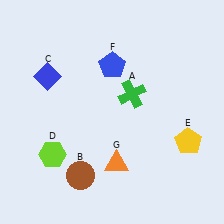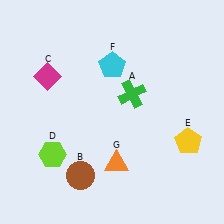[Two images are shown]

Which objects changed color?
C changed from blue to magenta. F changed from blue to cyan.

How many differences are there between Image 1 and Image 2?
There are 2 differences between the two images.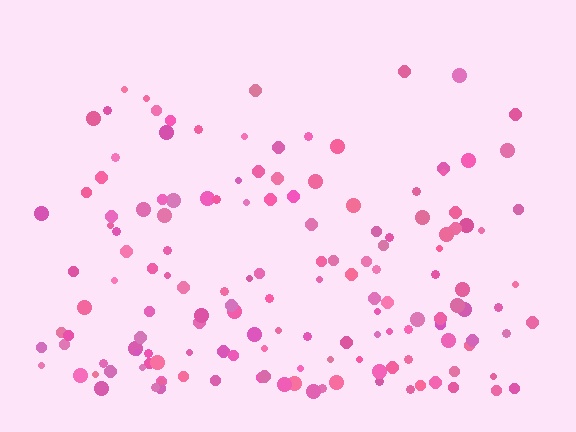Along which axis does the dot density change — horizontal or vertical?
Vertical.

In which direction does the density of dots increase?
From top to bottom, with the bottom side densest.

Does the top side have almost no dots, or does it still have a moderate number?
Still a moderate number, just noticeably fewer than the bottom.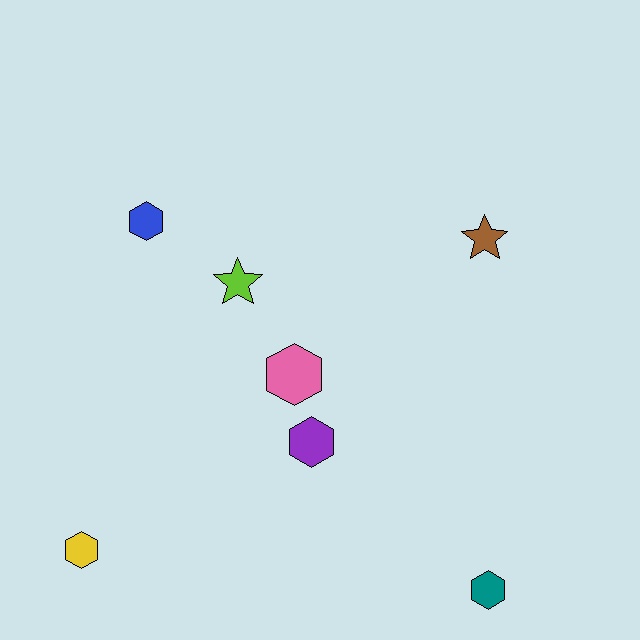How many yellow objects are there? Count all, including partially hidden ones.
There is 1 yellow object.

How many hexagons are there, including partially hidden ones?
There are 5 hexagons.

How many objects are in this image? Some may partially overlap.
There are 7 objects.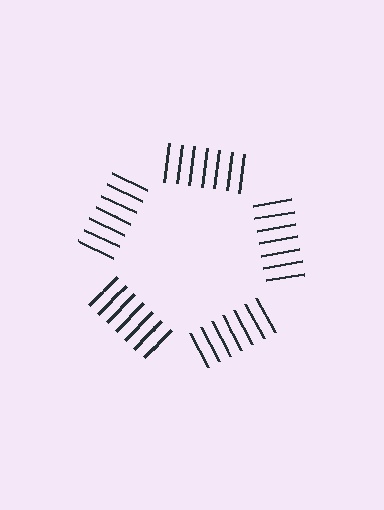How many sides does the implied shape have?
5 sides — the line-ends trace a pentagon.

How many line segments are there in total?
35 — 7 along each of the 5 edges.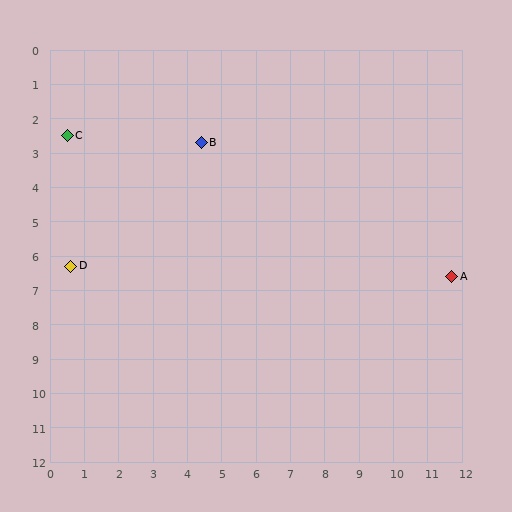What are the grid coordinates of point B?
Point B is at approximately (4.4, 2.7).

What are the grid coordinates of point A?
Point A is at approximately (11.7, 6.6).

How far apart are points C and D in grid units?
Points C and D are about 3.8 grid units apart.